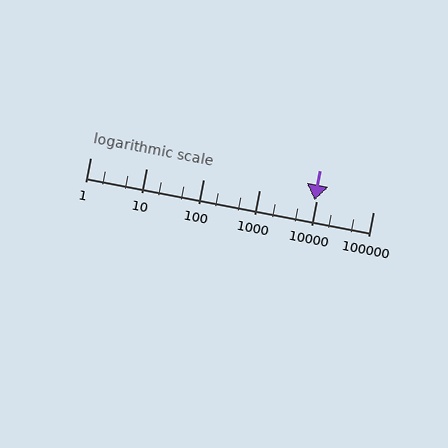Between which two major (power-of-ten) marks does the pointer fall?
The pointer is between 1000 and 10000.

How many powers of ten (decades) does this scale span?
The scale spans 5 decades, from 1 to 100000.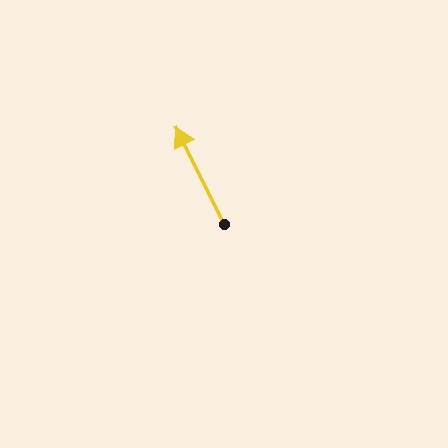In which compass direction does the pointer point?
Northwest.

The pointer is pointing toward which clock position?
Roughly 11 o'clock.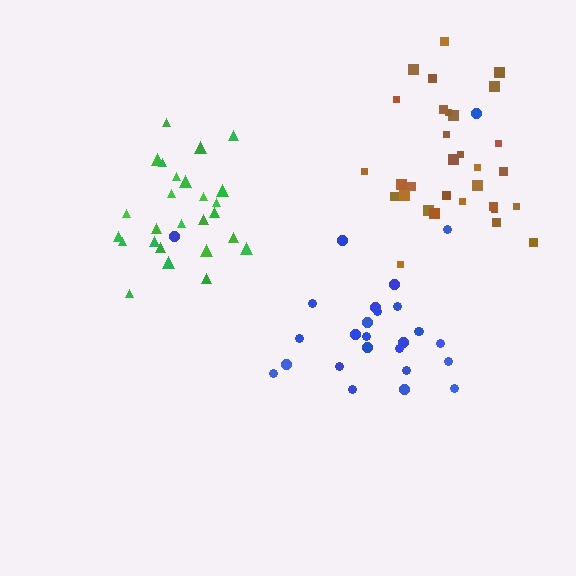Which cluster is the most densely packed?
Green.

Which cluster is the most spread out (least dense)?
Blue.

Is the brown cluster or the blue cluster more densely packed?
Brown.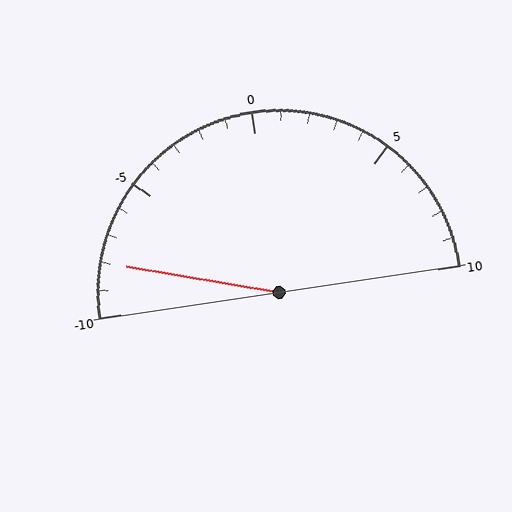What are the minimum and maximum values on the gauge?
The gauge ranges from -10 to 10.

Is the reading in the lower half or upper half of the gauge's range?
The reading is in the lower half of the range (-10 to 10).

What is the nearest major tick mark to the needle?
The nearest major tick mark is -10.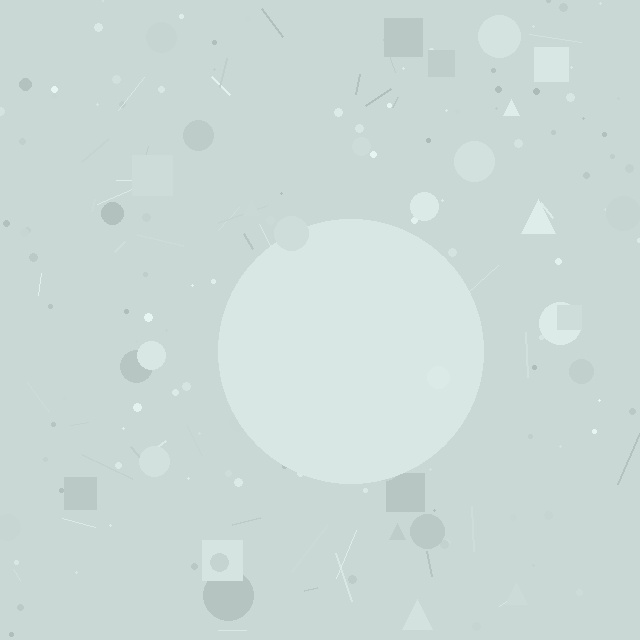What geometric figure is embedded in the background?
A circle is embedded in the background.